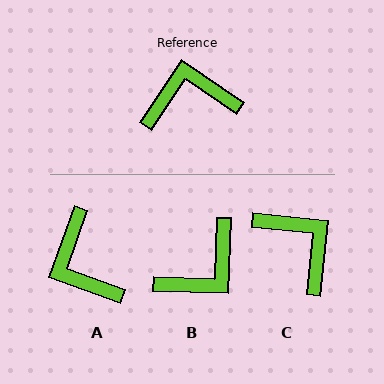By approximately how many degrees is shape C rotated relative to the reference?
Approximately 62 degrees clockwise.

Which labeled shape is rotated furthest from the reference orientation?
B, about 148 degrees away.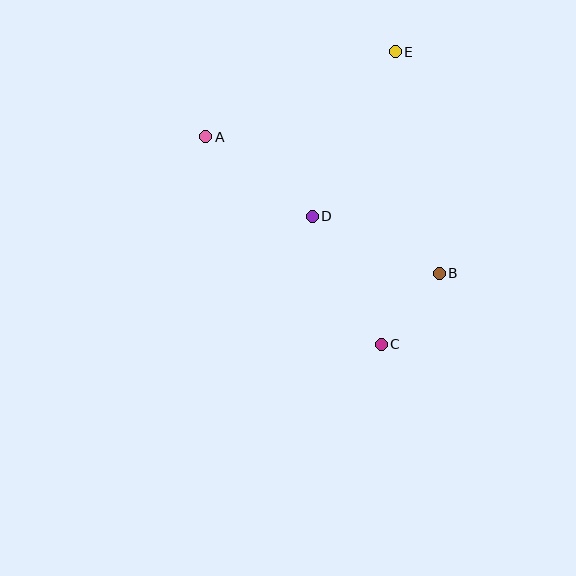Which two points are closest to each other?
Points B and C are closest to each other.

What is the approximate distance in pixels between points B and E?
The distance between B and E is approximately 225 pixels.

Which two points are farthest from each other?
Points C and E are farthest from each other.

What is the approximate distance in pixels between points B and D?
The distance between B and D is approximately 139 pixels.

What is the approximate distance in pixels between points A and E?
The distance between A and E is approximately 208 pixels.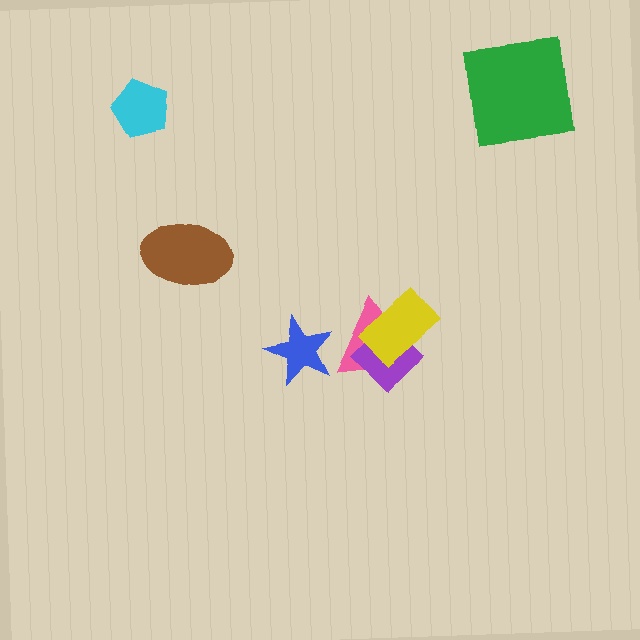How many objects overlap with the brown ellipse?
0 objects overlap with the brown ellipse.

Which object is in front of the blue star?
The pink triangle is in front of the blue star.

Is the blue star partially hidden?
Yes, it is partially covered by another shape.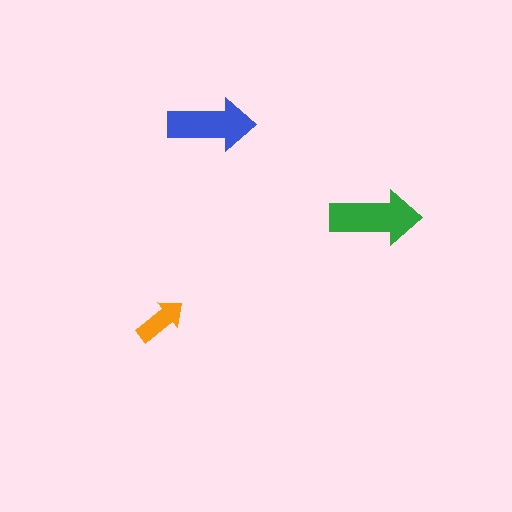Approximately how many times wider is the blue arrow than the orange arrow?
About 1.5 times wider.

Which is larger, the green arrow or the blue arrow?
The green one.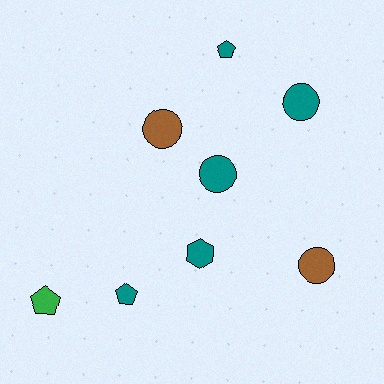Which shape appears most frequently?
Circle, with 4 objects.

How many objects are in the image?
There are 8 objects.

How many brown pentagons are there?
There are no brown pentagons.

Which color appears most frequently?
Teal, with 5 objects.